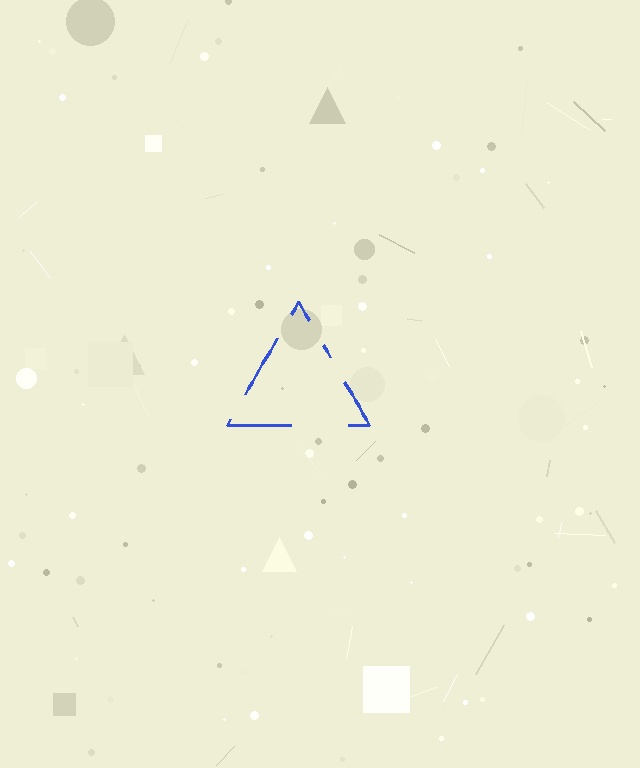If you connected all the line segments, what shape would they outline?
They would outline a triangle.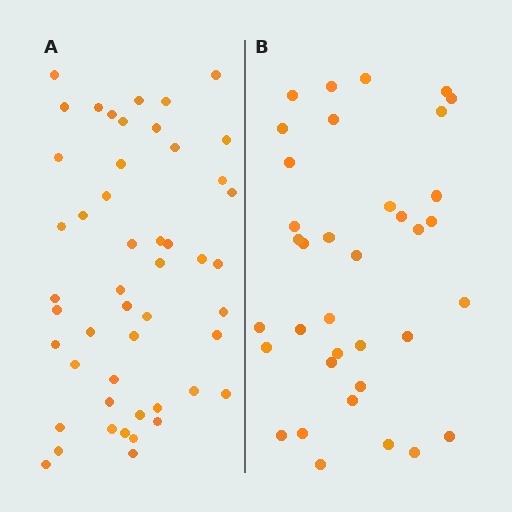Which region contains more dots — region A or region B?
Region A (the left region) has more dots.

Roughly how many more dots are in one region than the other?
Region A has approximately 15 more dots than region B.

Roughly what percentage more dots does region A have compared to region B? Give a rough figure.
About 35% more.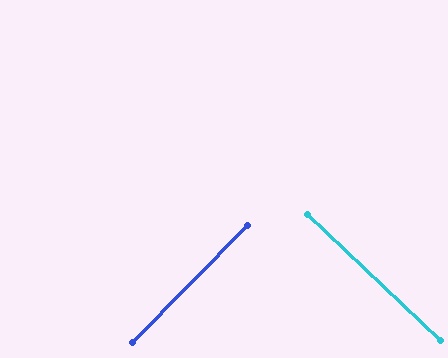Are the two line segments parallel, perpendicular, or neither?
Perpendicular — they meet at approximately 89°.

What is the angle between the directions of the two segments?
Approximately 89 degrees.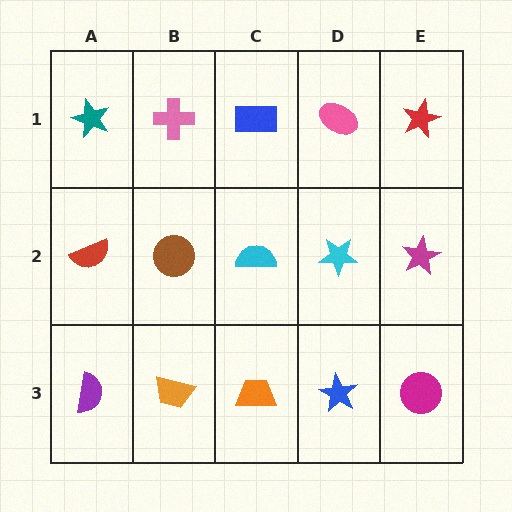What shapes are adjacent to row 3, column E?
A magenta star (row 2, column E), a blue star (row 3, column D).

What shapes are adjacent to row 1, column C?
A cyan semicircle (row 2, column C), a pink cross (row 1, column B), a pink ellipse (row 1, column D).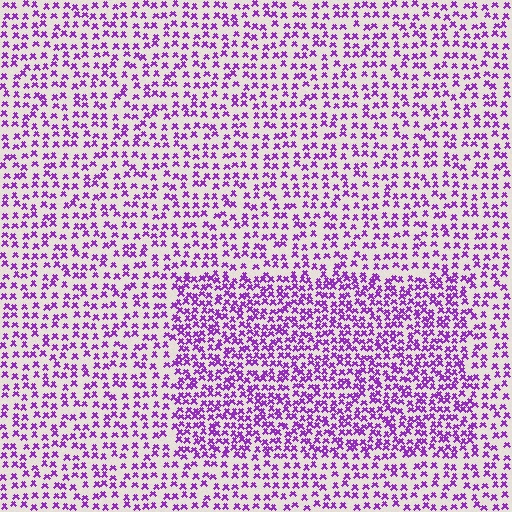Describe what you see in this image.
The image contains small purple elements arranged at two different densities. A rectangle-shaped region is visible where the elements are more densely packed than the surrounding area.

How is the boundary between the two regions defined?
The boundary is defined by a change in element density (approximately 1.7x ratio). All elements are the same color, size, and shape.